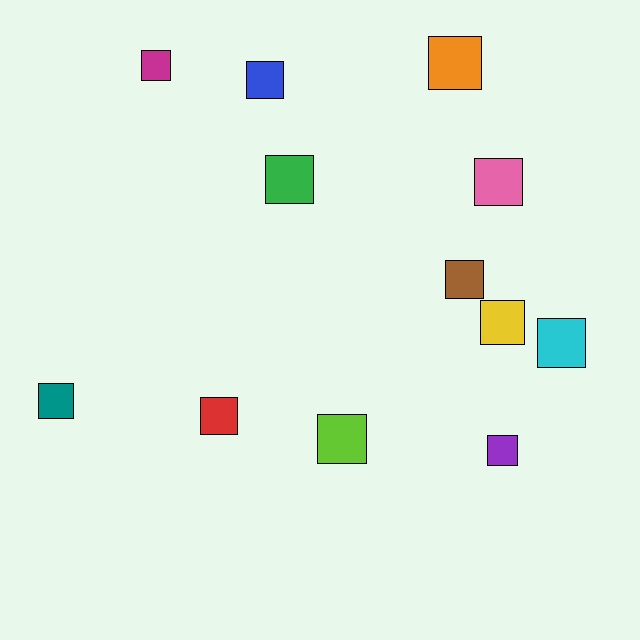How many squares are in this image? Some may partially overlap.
There are 12 squares.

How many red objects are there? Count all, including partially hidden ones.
There is 1 red object.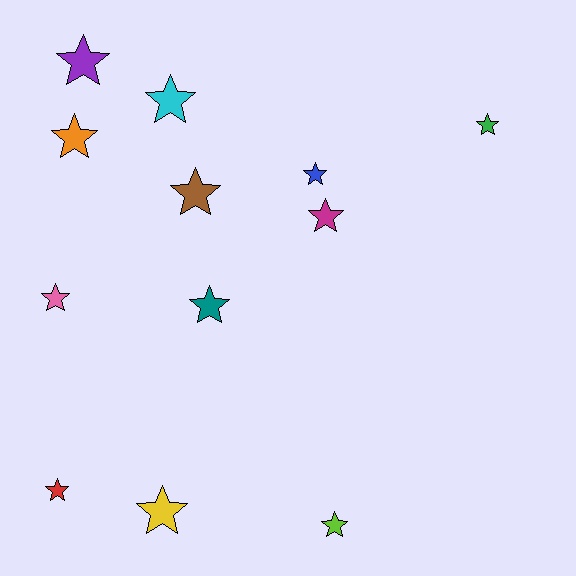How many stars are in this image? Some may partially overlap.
There are 12 stars.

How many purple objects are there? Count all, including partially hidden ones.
There is 1 purple object.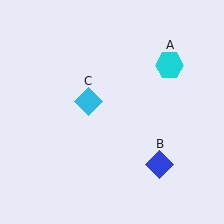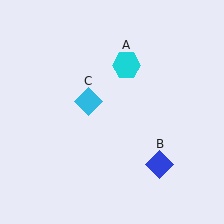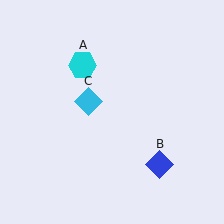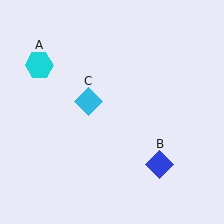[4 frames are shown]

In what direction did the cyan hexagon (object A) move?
The cyan hexagon (object A) moved left.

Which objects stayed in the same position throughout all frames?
Blue diamond (object B) and cyan diamond (object C) remained stationary.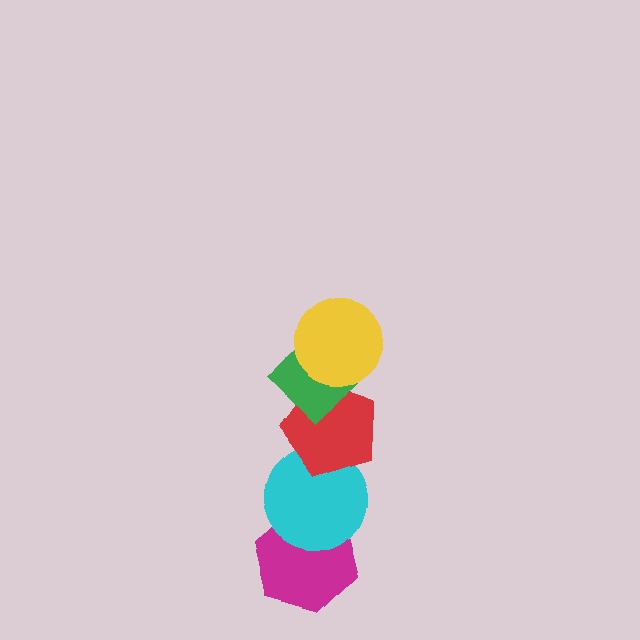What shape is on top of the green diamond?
The yellow circle is on top of the green diamond.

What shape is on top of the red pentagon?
The green diamond is on top of the red pentagon.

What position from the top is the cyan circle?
The cyan circle is 4th from the top.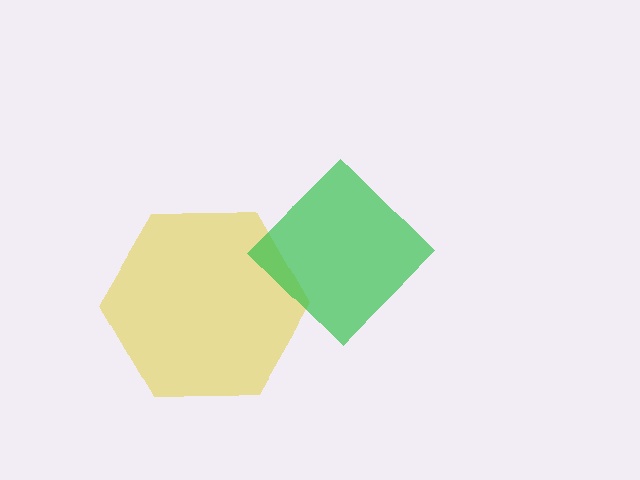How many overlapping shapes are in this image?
There are 2 overlapping shapes in the image.